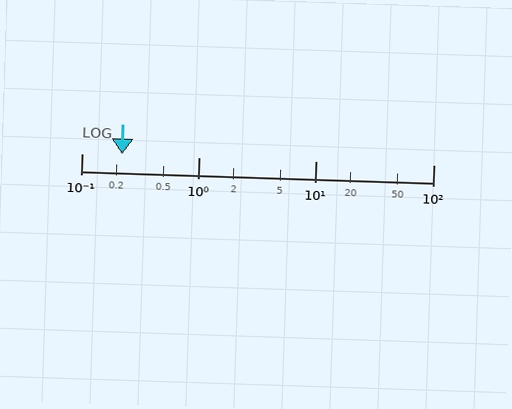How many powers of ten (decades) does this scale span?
The scale spans 3 decades, from 0.1 to 100.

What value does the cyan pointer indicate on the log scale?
The pointer indicates approximately 0.22.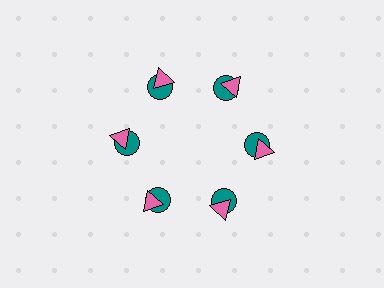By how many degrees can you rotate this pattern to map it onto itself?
The pattern maps onto itself every 60 degrees of rotation.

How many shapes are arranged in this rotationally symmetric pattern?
There are 12 shapes, arranged in 6 groups of 2.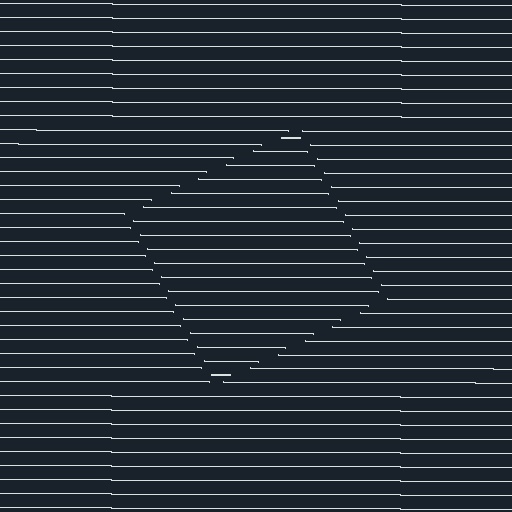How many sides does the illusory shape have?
4 sides — the line-ends trace a square.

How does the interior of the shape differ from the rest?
The interior of the shape contains the same grating, shifted by half a period — the contour is defined by the phase discontinuity where line-ends from the inner and outer gratings abut.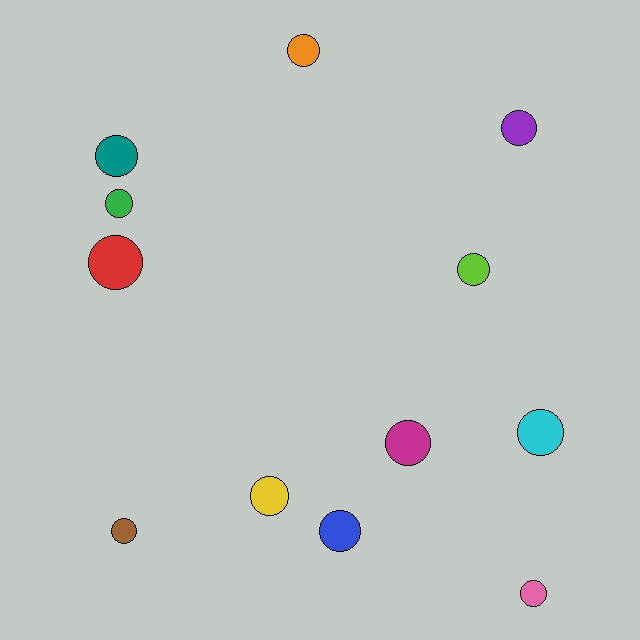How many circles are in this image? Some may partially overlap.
There are 12 circles.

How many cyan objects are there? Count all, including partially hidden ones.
There is 1 cyan object.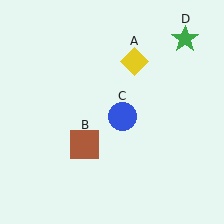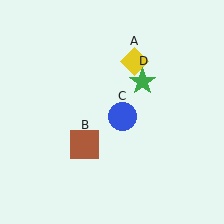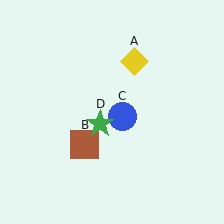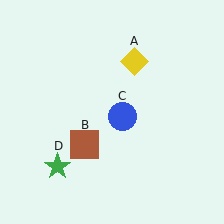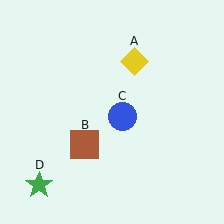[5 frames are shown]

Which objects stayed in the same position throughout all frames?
Yellow diamond (object A) and brown square (object B) and blue circle (object C) remained stationary.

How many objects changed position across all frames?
1 object changed position: green star (object D).